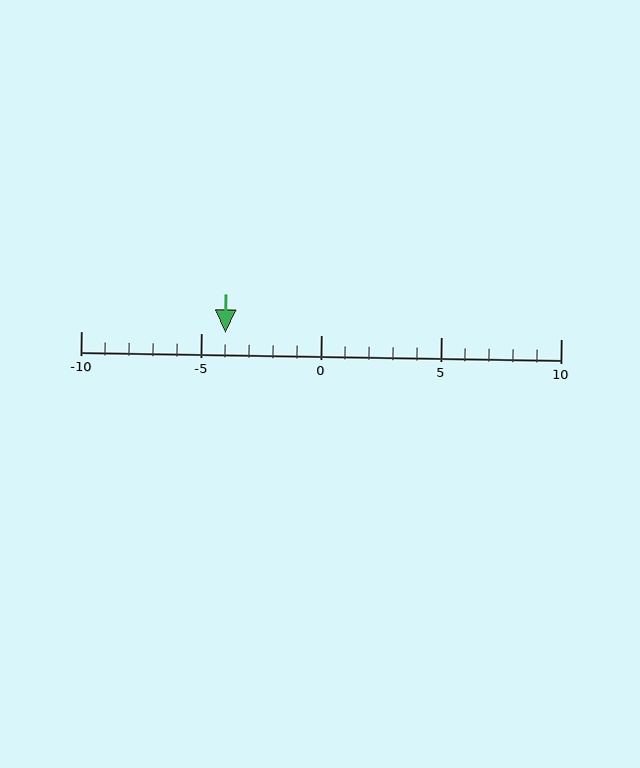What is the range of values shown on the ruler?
The ruler shows values from -10 to 10.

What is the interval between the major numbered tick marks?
The major tick marks are spaced 5 units apart.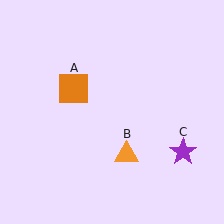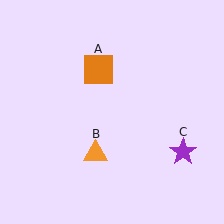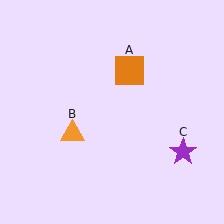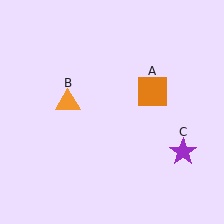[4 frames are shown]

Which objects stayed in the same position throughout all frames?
Purple star (object C) remained stationary.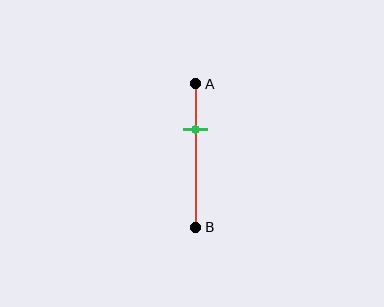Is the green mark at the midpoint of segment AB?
No, the mark is at about 30% from A, not at the 50% midpoint.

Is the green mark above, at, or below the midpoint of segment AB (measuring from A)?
The green mark is above the midpoint of segment AB.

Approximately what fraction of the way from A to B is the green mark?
The green mark is approximately 30% of the way from A to B.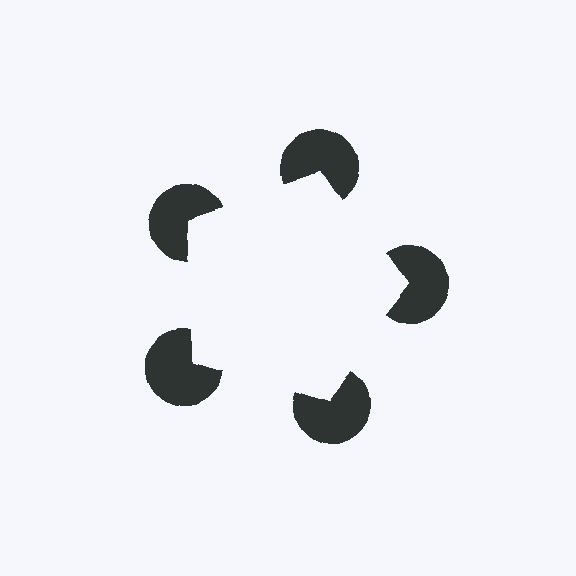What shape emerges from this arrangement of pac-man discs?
An illusory pentagon — its edges are inferred from the aligned wedge cuts in the pac-man discs, not physically drawn.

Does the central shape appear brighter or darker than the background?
It typically appears slightly brighter than the background, even though no actual brightness change is drawn.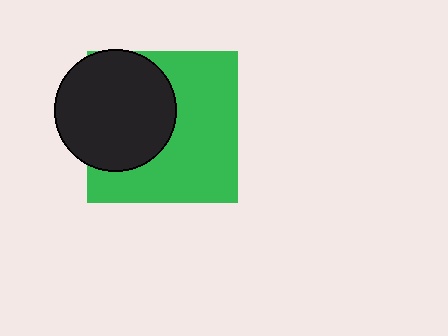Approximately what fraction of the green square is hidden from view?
Roughly 40% of the green square is hidden behind the black circle.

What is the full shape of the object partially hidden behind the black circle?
The partially hidden object is a green square.